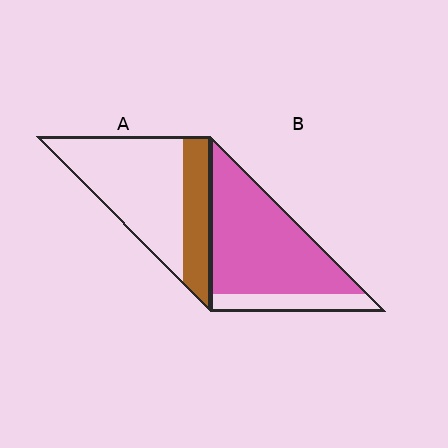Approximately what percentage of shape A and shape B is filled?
A is approximately 30% and B is approximately 80%.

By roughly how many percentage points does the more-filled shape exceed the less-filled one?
By roughly 50 percentage points (B over A).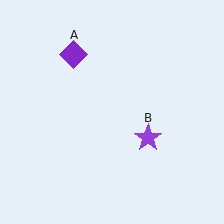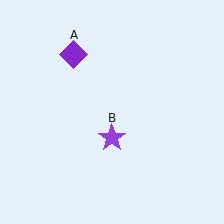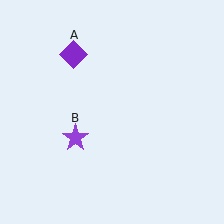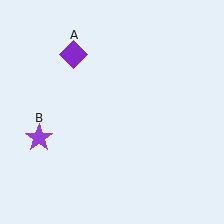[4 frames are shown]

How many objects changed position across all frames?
1 object changed position: purple star (object B).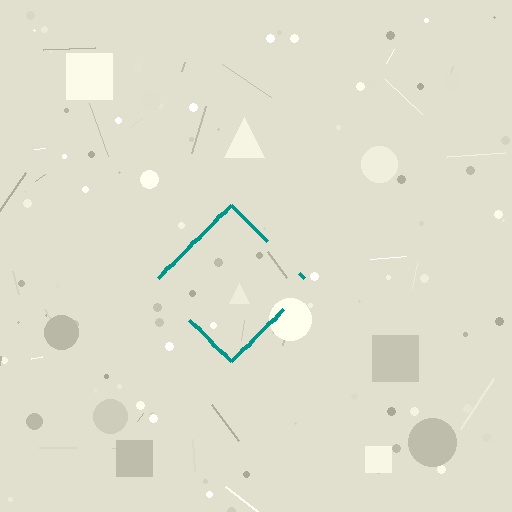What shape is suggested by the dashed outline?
The dashed outline suggests a diamond.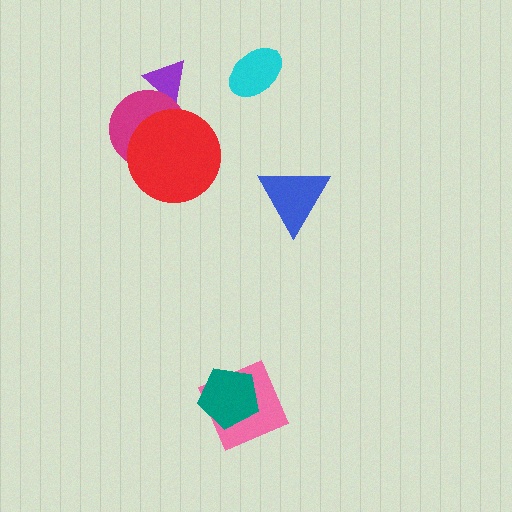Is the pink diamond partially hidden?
Yes, it is partially covered by another shape.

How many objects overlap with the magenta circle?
2 objects overlap with the magenta circle.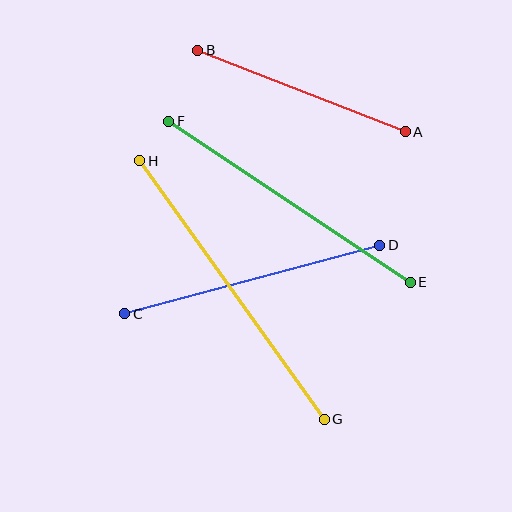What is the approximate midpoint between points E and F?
The midpoint is at approximately (289, 202) pixels.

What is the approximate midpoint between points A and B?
The midpoint is at approximately (302, 91) pixels.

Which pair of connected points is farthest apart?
Points G and H are farthest apart.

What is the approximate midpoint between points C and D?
The midpoint is at approximately (252, 280) pixels.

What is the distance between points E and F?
The distance is approximately 290 pixels.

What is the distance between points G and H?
The distance is approximately 318 pixels.